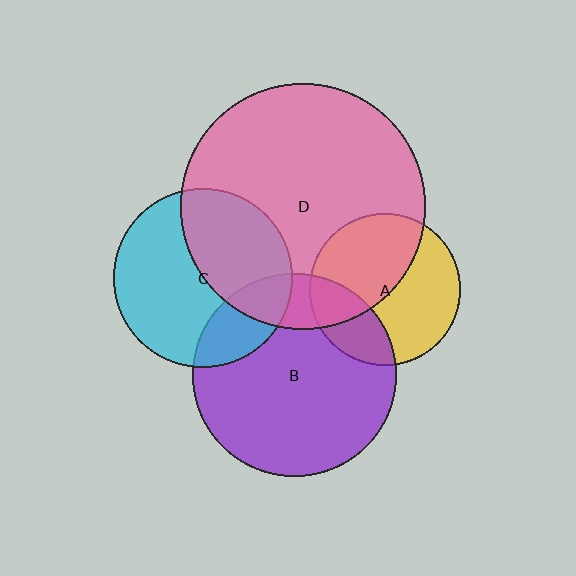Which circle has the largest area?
Circle D (pink).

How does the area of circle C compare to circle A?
Approximately 1.4 times.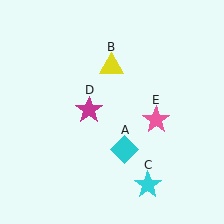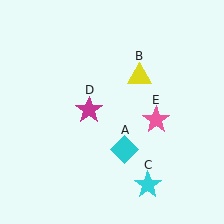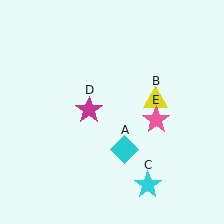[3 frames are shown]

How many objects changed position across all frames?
1 object changed position: yellow triangle (object B).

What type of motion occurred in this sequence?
The yellow triangle (object B) rotated clockwise around the center of the scene.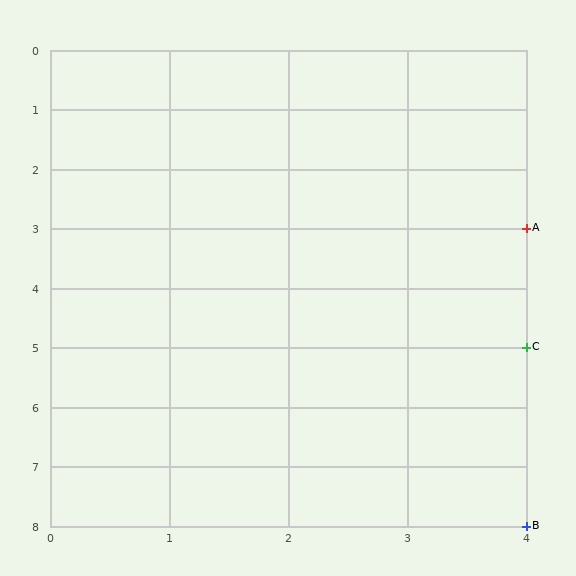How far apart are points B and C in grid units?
Points B and C are 3 rows apart.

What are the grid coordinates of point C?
Point C is at grid coordinates (4, 5).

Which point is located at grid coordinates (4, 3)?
Point A is at (4, 3).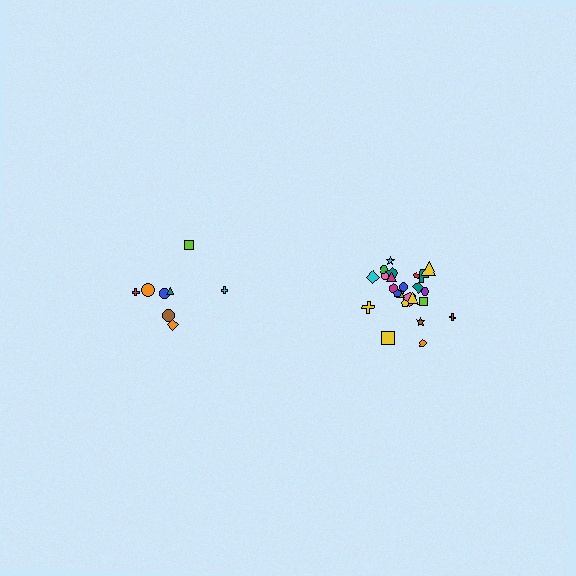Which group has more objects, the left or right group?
The right group.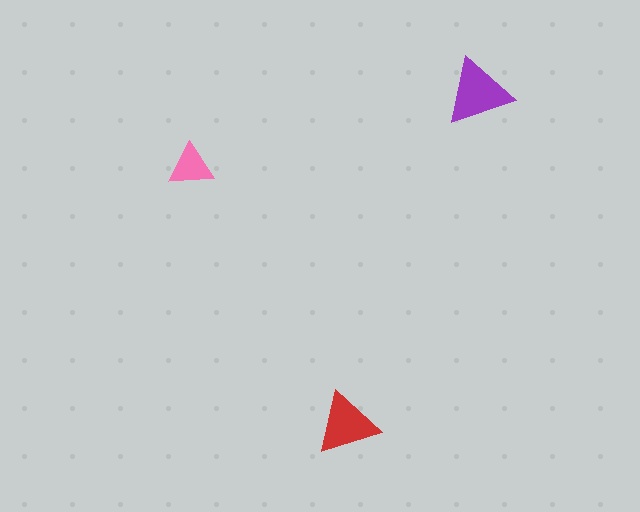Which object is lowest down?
The red triangle is bottommost.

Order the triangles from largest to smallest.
the purple one, the red one, the pink one.